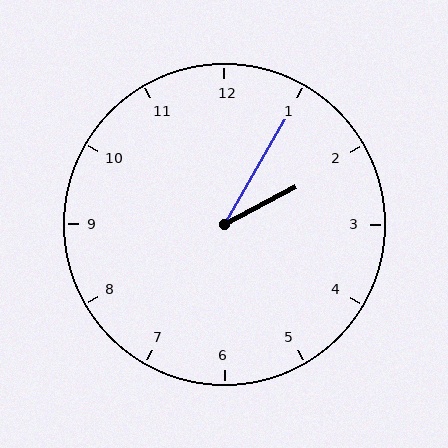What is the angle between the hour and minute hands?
Approximately 32 degrees.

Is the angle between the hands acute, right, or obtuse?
It is acute.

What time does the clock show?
2:05.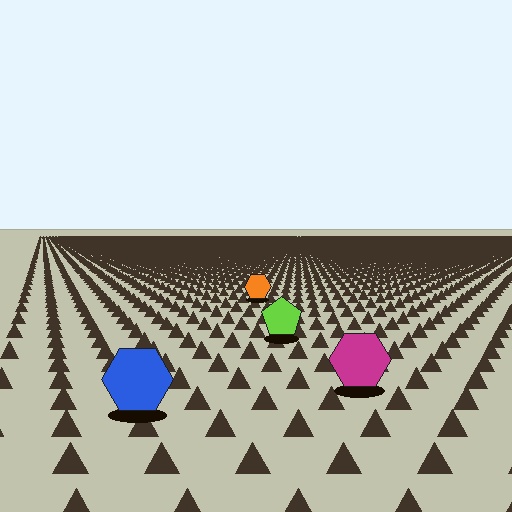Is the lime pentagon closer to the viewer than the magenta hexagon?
No. The magenta hexagon is closer — you can tell from the texture gradient: the ground texture is coarser near it.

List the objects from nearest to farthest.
From nearest to farthest: the blue hexagon, the magenta hexagon, the lime pentagon, the orange hexagon.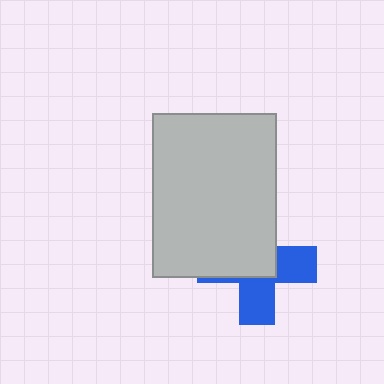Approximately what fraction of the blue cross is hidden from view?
Roughly 54% of the blue cross is hidden behind the light gray rectangle.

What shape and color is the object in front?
The object in front is a light gray rectangle.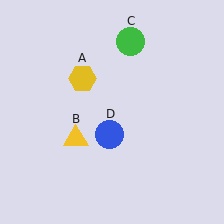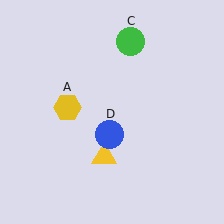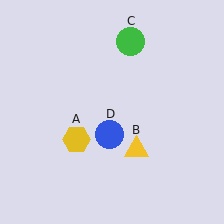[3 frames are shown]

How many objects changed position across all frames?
2 objects changed position: yellow hexagon (object A), yellow triangle (object B).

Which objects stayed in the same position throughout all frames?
Green circle (object C) and blue circle (object D) remained stationary.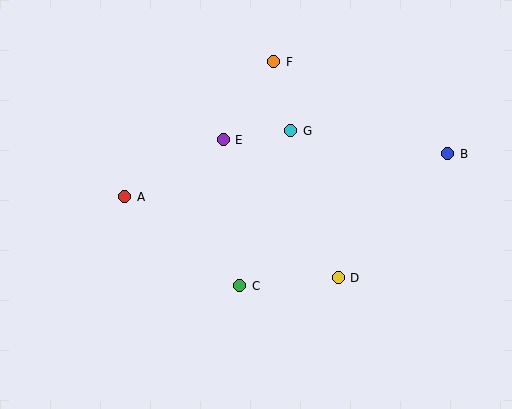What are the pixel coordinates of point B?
Point B is at (448, 154).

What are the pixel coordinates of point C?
Point C is at (240, 286).